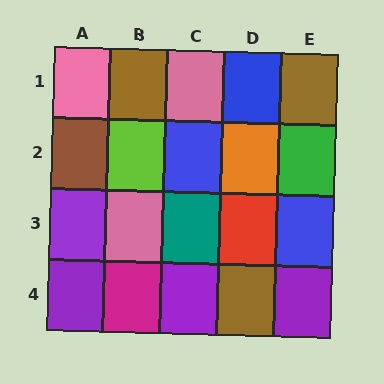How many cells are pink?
3 cells are pink.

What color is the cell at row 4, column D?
Brown.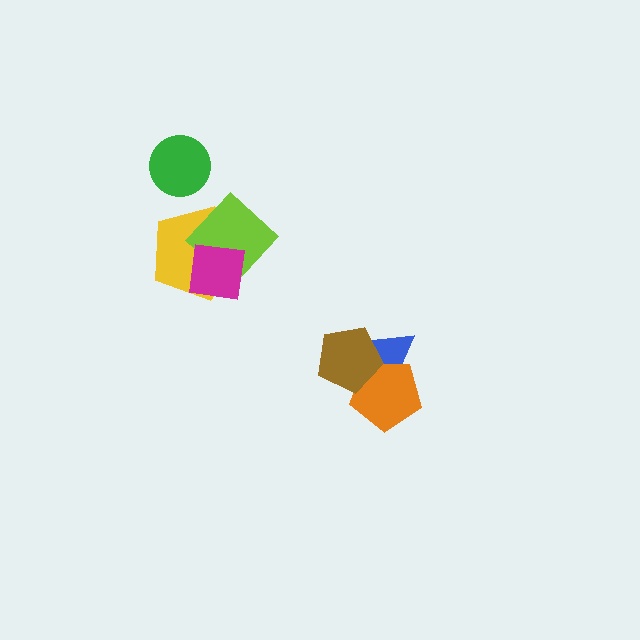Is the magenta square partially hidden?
No, no other shape covers it.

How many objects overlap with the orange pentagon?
2 objects overlap with the orange pentagon.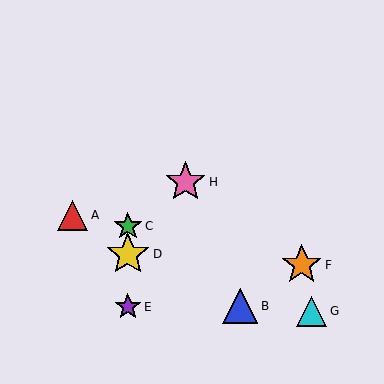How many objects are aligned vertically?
3 objects (C, D, E) are aligned vertically.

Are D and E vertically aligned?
Yes, both are at x≈128.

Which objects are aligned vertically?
Objects C, D, E are aligned vertically.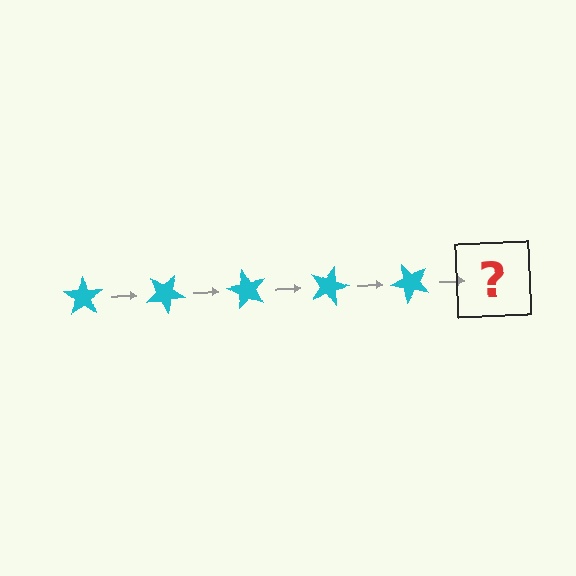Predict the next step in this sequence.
The next step is a cyan star rotated 150 degrees.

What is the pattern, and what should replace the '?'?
The pattern is that the star rotates 30 degrees each step. The '?' should be a cyan star rotated 150 degrees.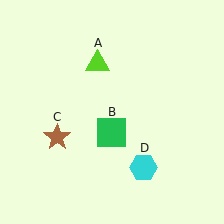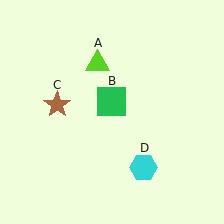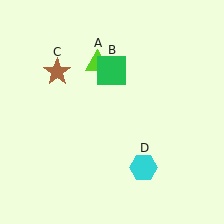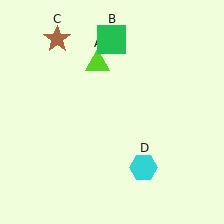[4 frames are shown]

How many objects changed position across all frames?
2 objects changed position: green square (object B), brown star (object C).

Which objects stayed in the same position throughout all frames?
Lime triangle (object A) and cyan hexagon (object D) remained stationary.